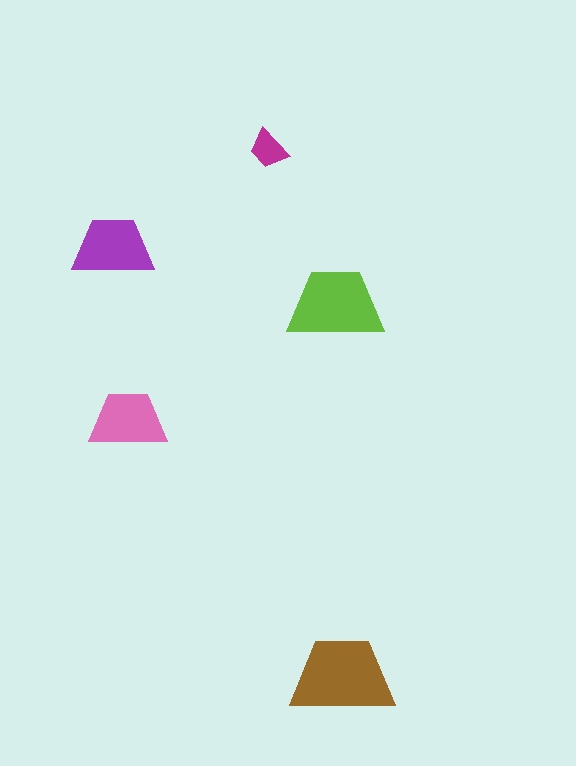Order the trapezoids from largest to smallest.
the brown one, the lime one, the purple one, the pink one, the magenta one.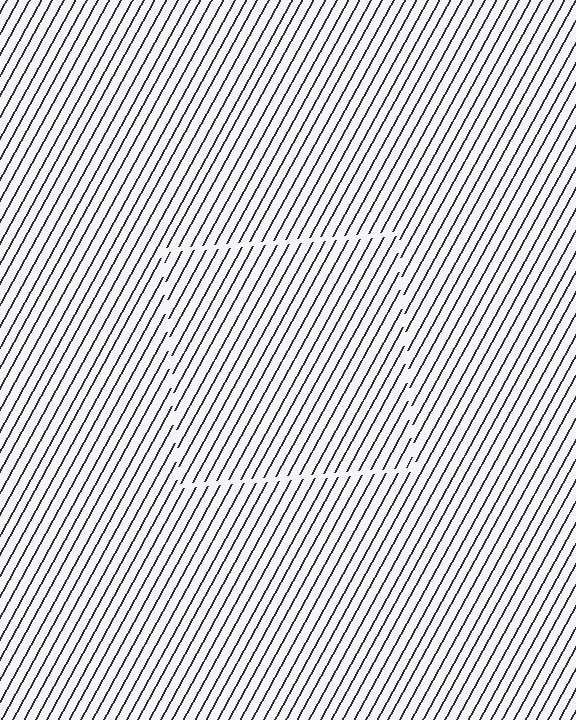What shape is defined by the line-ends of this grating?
An illusory square. The interior of the shape contains the same grating, shifted by half a period — the contour is defined by the phase discontinuity where line-ends from the inner and outer gratings abut.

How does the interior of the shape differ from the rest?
The interior of the shape contains the same grating, shifted by half a period — the contour is defined by the phase discontinuity where line-ends from the inner and outer gratings abut.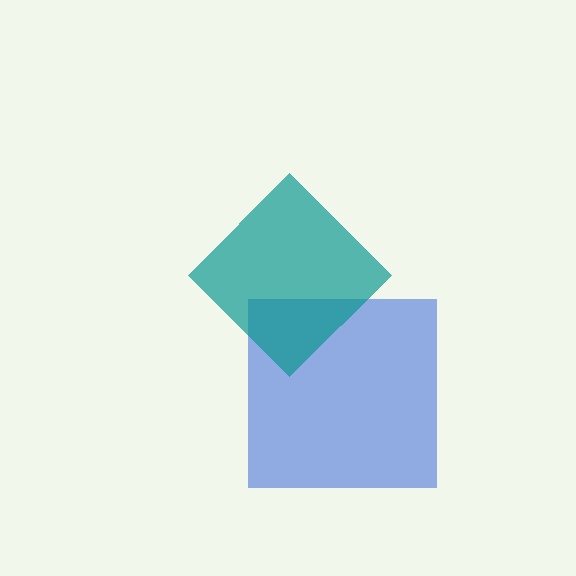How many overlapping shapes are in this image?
There are 2 overlapping shapes in the image.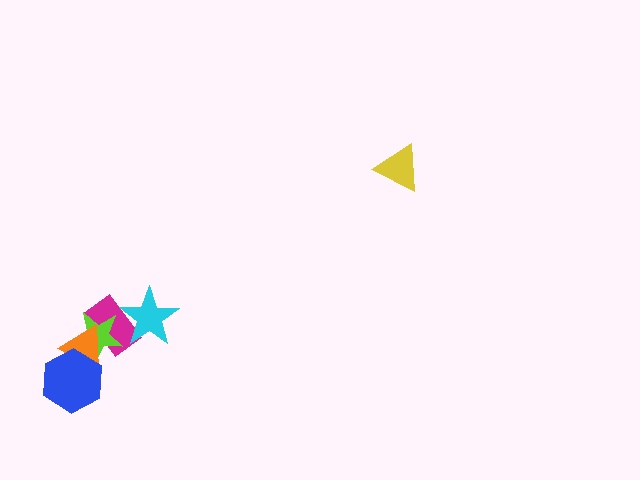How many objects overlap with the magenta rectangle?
3 objects overlap with the magenta rectangle.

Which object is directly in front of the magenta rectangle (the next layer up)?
The cyan star is directly in front of the magenta rectangle.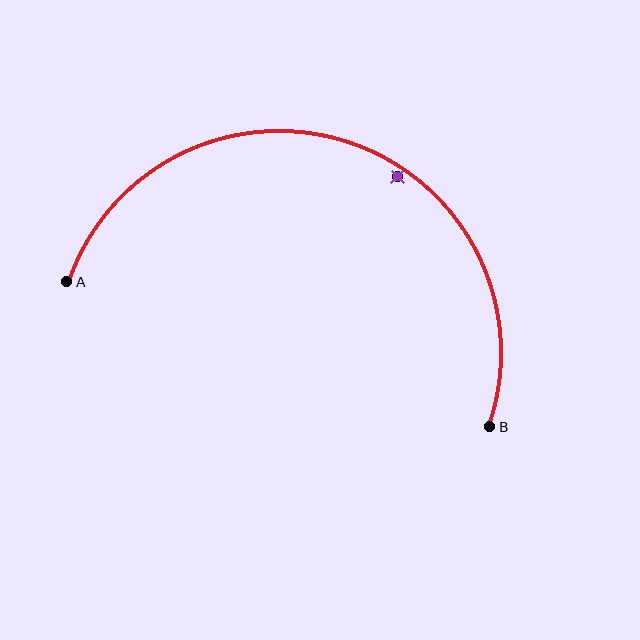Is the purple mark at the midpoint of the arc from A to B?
No — the purple mark does not lie on the arc at all. It sits slightly inside the curve.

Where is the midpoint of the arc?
The arc midpoint is the point on the curve farthest from the straight line joining A and B. It sits above that line.